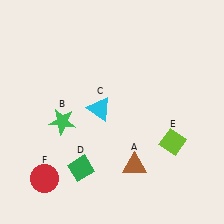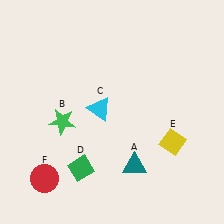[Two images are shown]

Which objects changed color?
A changed from brown to teal. E changed from lime to yellow.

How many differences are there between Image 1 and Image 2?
There are 2 differences between the two images.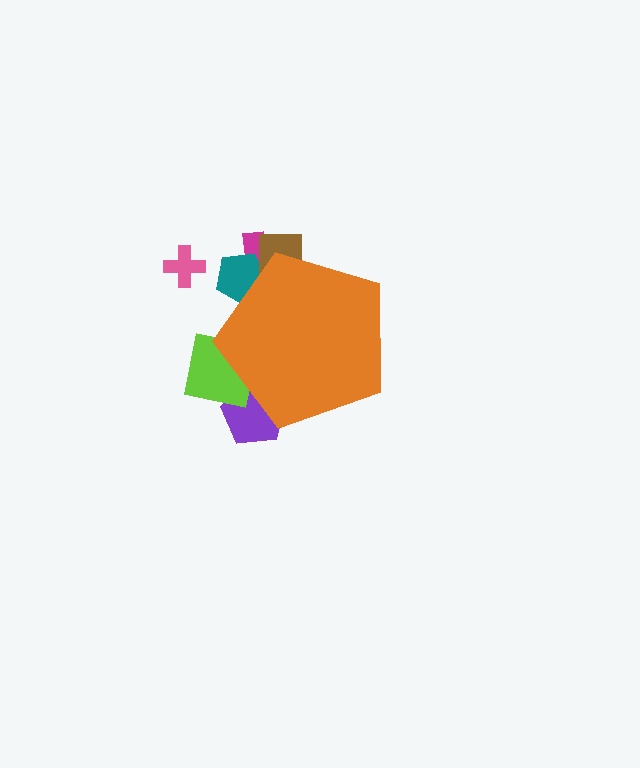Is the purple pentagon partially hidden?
Yes, the purple pentagon is partially hidden behind the orange pentagon.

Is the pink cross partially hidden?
No, the pink cross is fully visible.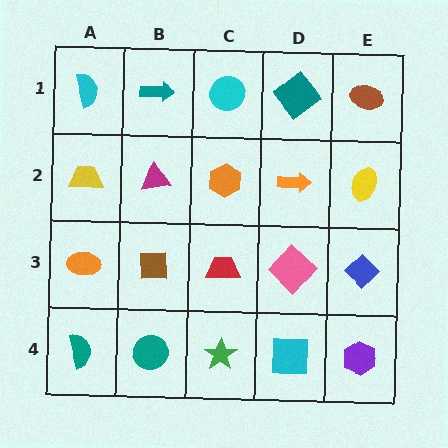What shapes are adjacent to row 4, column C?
A red trapezoid (row 3, column C), a teal circle (row 4, column B), a cyan square (row 4, column D).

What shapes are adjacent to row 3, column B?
A magenta triangle (row 2, column B), a teal circle (row 4, column B), an orange ellipse (row 3, column A), a red trapezoid (row 3, column C).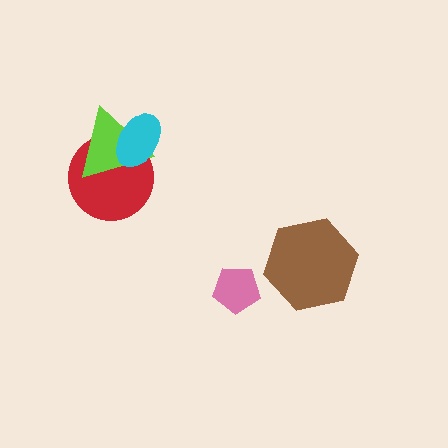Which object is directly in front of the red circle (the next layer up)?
The lime triangle is directly in front of the red circle.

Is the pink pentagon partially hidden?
No, no other shape covers it.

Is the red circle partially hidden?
Yes, it is partially covered by another shape.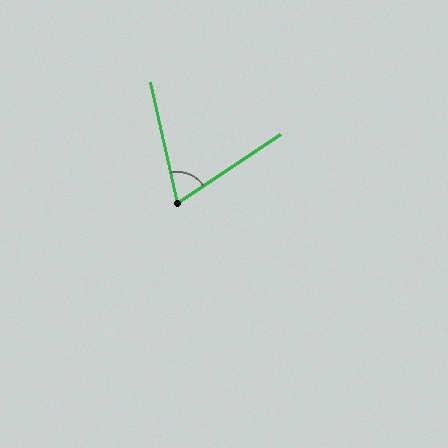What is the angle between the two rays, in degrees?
Approximately 69 degrees.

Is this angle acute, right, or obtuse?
It is acute.